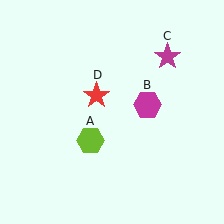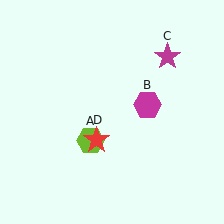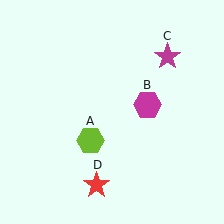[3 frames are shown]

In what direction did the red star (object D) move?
The red star (object D) moved down.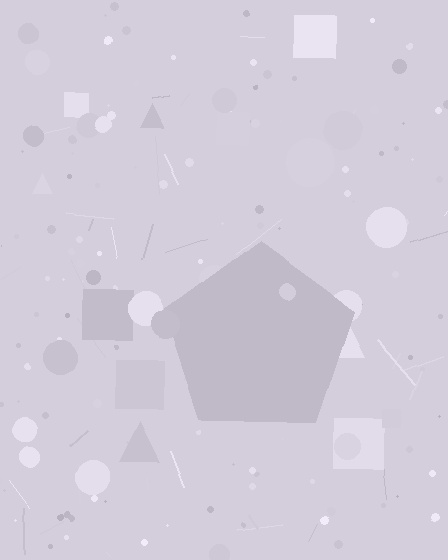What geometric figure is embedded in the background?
A pentagon is embedded in the background.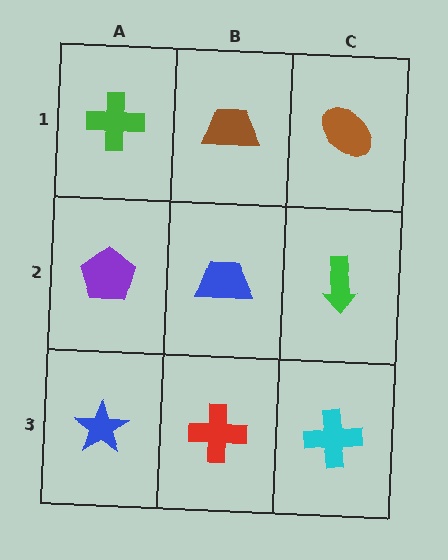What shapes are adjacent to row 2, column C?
A brown ellipse (row 1, column C), a cyan cross (row 3, column C), a blue trapezoid (row 2, column B).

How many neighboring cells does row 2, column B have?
4.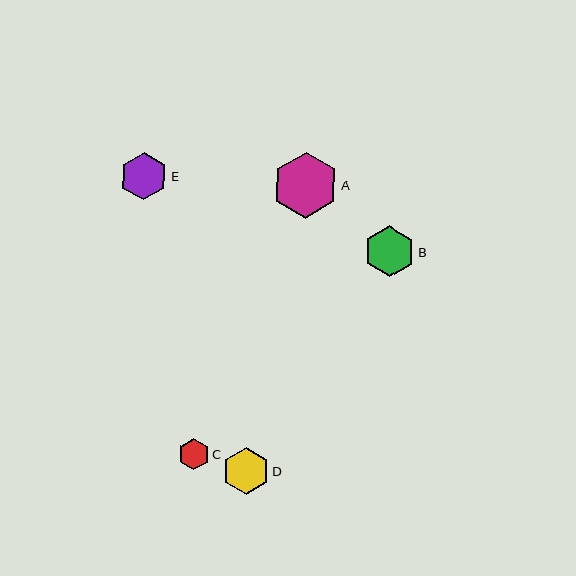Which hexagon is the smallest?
Hexagon C is the smallest with a size of approximately 31 pixels.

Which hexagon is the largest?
Hexagon A is the largest with a size of approximately 66 pixels.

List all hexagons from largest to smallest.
From largest to smallest: A, B, E, D, C.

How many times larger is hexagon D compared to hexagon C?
Hexagon D is approximately 1.5 times the size of hexagon C.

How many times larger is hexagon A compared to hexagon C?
Hexagon A is approximately 2.1 times the size of hexagon C.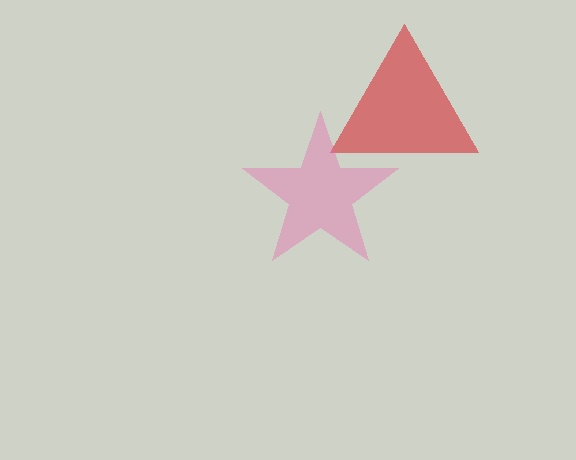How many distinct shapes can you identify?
There are 2 distinct shapes: a red triangle, a pink star.